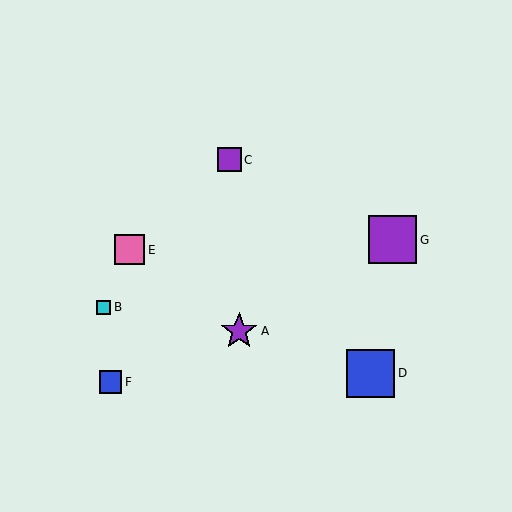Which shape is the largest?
The blue square (labeled D) is the largest.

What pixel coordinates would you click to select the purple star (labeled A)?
Click at (239, 331) to select the purple star A.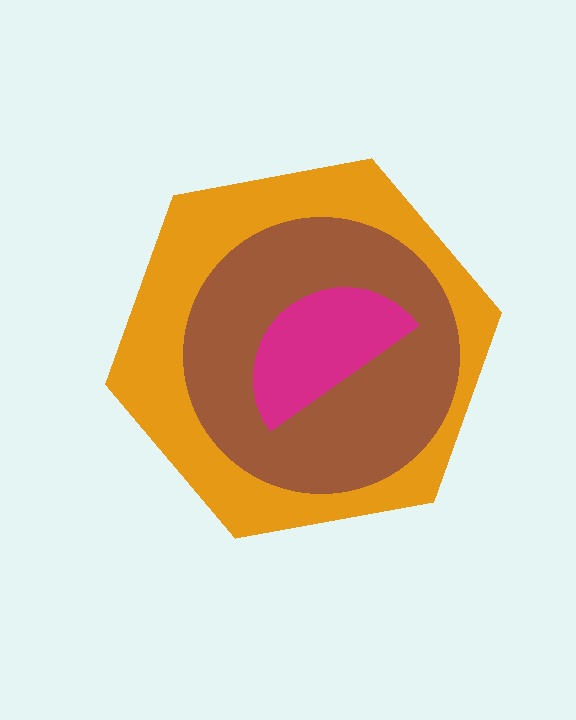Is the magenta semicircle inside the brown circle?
Yes.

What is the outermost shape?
The orange hexagon.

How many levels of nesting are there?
3.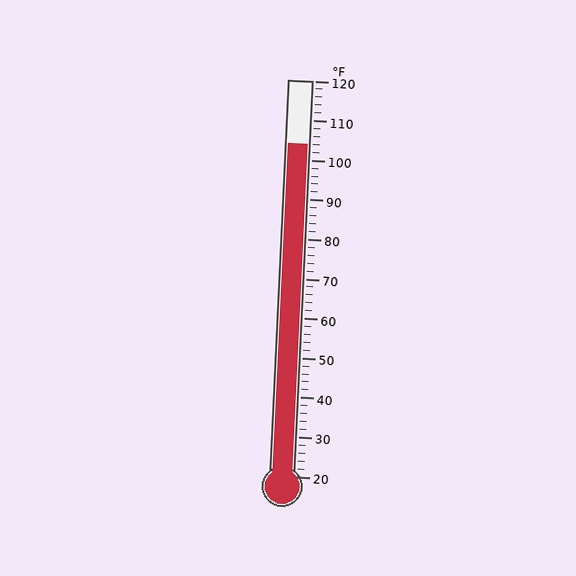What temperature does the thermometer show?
The thermometer shows approximately 104°F.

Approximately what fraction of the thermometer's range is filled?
The thermometer is filled to approximately 85% of its range.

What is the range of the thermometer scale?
The thermometer scale ranges from 20°F to 120°F.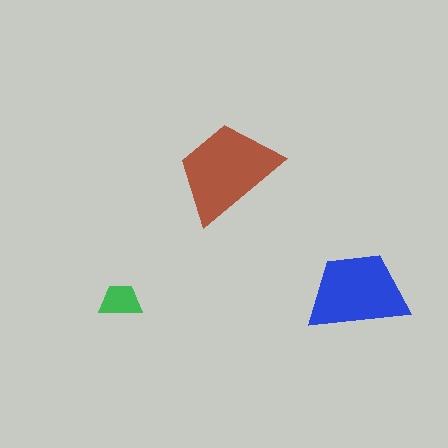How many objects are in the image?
There are 3 objects in the image.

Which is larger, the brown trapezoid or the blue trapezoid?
The brown one.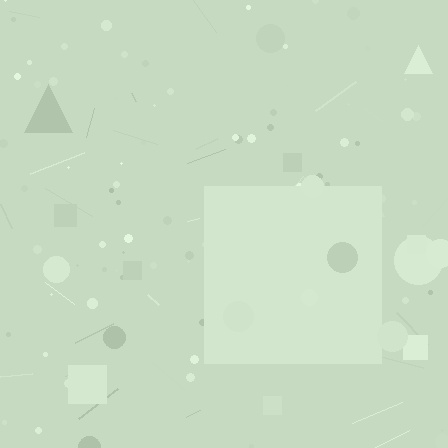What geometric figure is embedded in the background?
A square is embedded in the background.